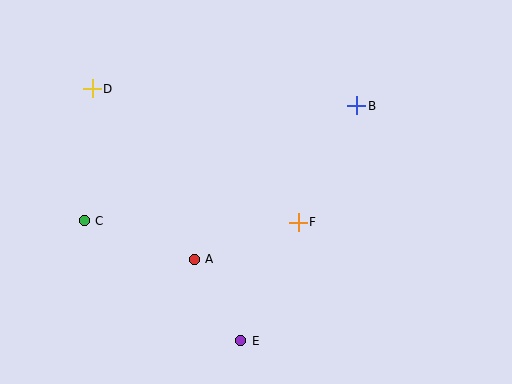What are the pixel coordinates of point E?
Point E is at (241, 341).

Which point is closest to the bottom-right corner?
Point F is closest to the bottom-right corner.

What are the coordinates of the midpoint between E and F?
The midpoint between E and F is at (269, 282).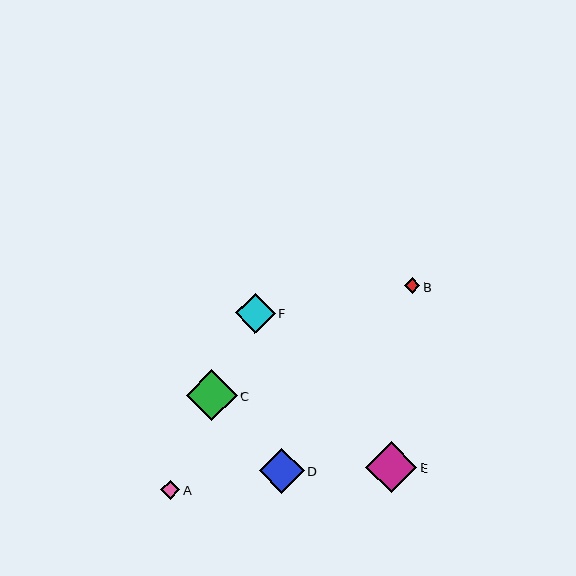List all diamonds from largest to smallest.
From largest to smallest: E, C, D, F, A, B.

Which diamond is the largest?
Diamond E is the largest with a size of approximately 51 pixels.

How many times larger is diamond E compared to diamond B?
Diamond E is approximately 3.2 times the size of diamond B.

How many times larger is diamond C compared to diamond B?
Diamond C is approximately 3.2 times the size of diamond B.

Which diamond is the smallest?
Diamond B is the smallest with a size of approximately 16 pixels.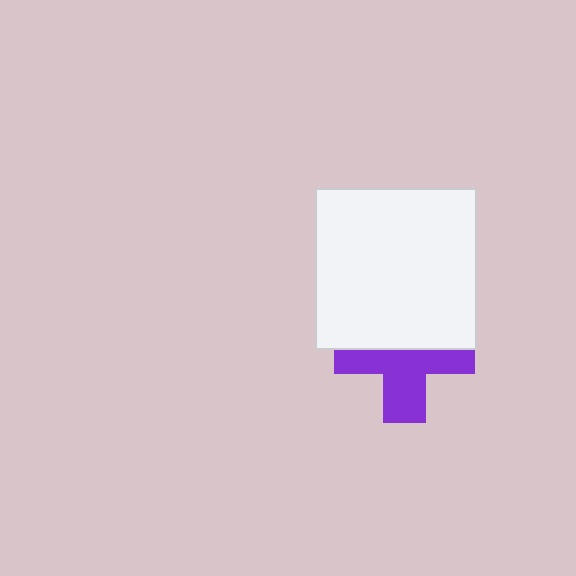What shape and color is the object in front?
The object in front is a white square.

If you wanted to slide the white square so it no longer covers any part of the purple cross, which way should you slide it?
Slide it up — that is the most direct way to separate the two shapes.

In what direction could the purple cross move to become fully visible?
The purple cross could move down. That would shift it out from behind the white square entirely.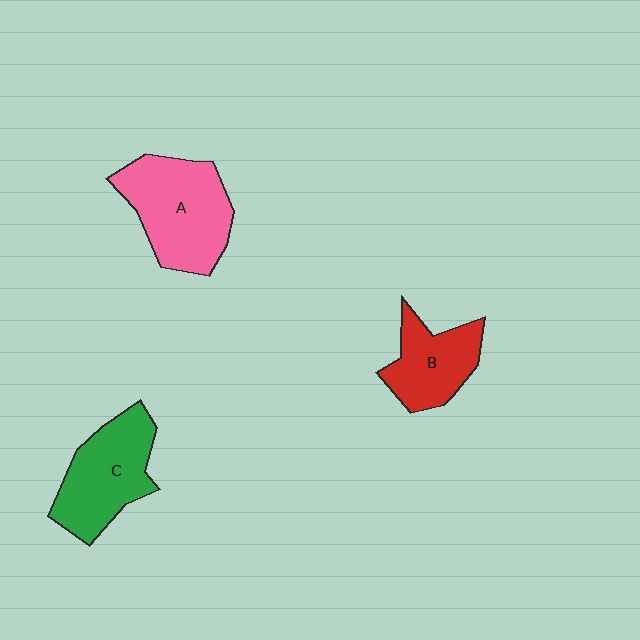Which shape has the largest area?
Shape A (pink).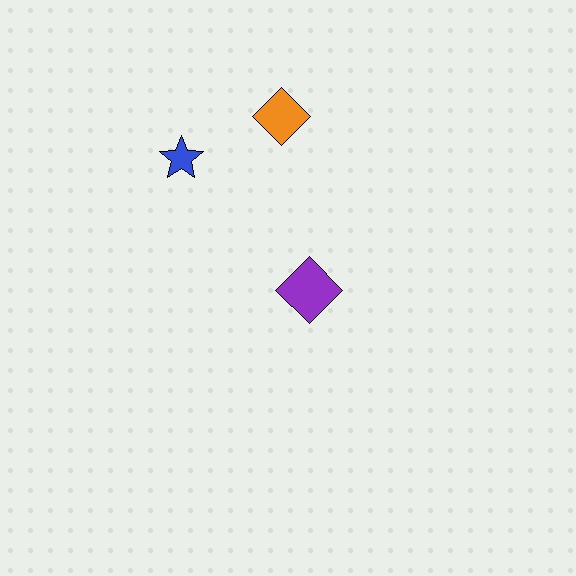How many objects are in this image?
There are 3 objects.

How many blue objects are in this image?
There is 1 blue object.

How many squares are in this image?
There are no squares.